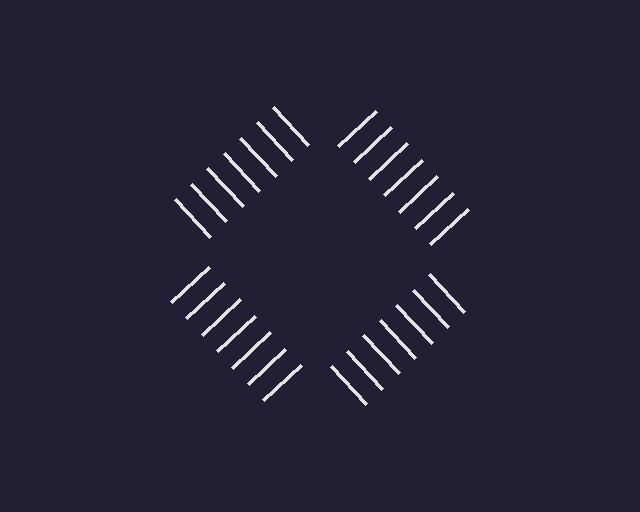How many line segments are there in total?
28 — 7 along each of the 4 edges.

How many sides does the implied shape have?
4 sides — the line-ends trace a square.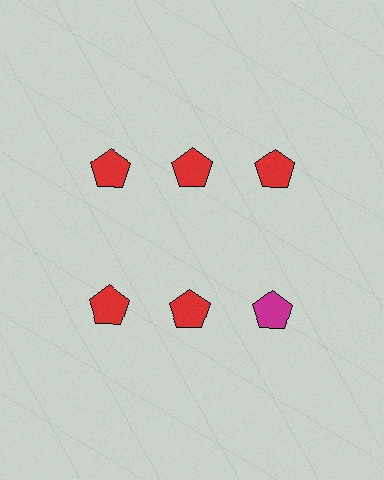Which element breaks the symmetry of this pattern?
The magenta pentagon in the second row, center column breaks the symmetry. All other shapes are red pentagons.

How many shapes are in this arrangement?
There are 6 shapes arranged in a grid pattern.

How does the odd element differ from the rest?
It has a different color: magenta instead of red.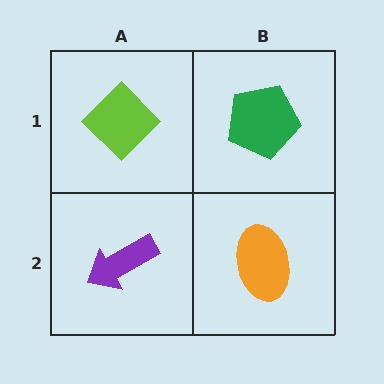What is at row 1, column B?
A green pentagon.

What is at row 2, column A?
A purple arrow.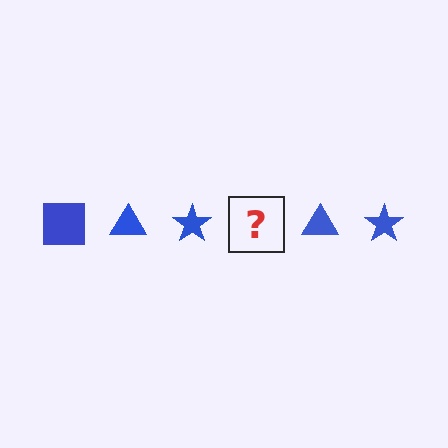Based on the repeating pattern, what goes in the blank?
The blank should be a blue square.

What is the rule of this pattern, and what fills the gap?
The rule is that the pattern cycles through square, triangle, star shapes in blue. The gap should be filled with a blue square.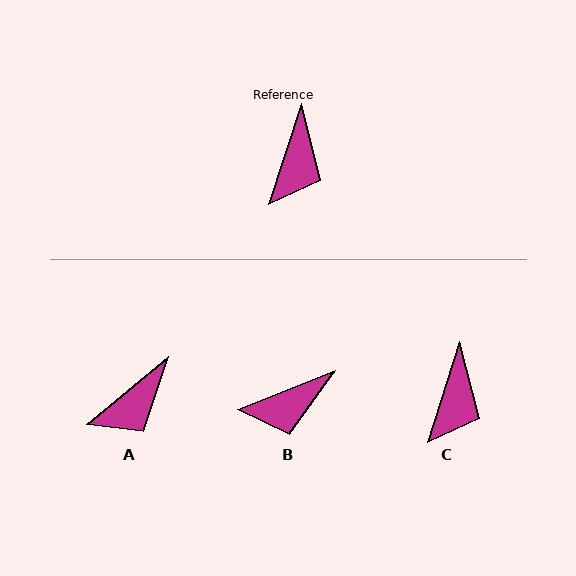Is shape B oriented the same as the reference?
No, it is off by about 51 degrees.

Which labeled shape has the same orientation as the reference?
C.